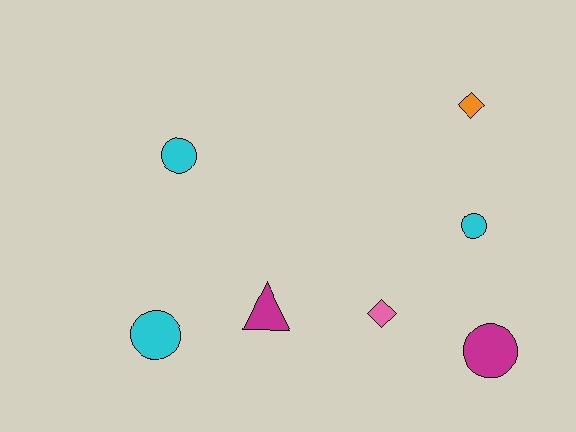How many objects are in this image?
There are 7 objects.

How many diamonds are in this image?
There are 2 diamonds.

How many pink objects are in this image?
There is 1 pink object.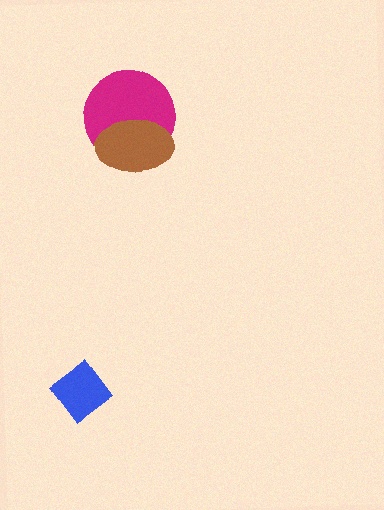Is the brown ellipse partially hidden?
No, no other shape covers it.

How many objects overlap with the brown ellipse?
1 object overlaps with the brown ellipse.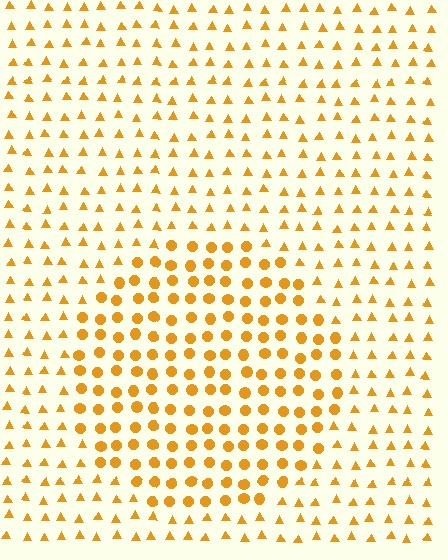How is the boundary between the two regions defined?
The boundary is defined by a change in element shape: circles inside vs. triangles outside. All elements share the same color and spacing.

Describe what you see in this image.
The image is filled with small orange elements arranged in a uniform grid. A circle-shaped region contains circles, while the surrounding area contains triangles. The boundary is defined purely by the change in element shape.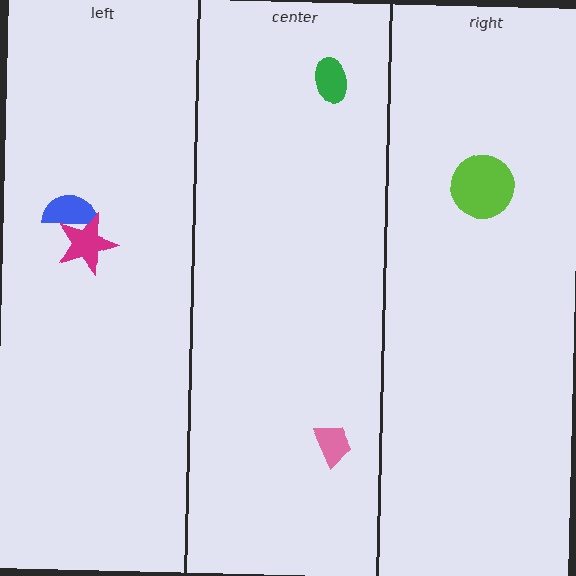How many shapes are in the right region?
1.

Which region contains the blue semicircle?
The left region.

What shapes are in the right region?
The lime circle.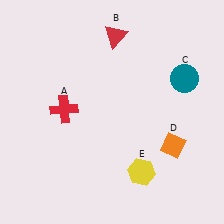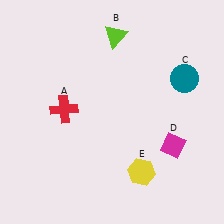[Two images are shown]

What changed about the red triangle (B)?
In Image 1, B is red. In Image 2, it changed to lime.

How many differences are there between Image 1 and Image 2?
There are 2 differences between the two images.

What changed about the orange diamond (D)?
In Image 1, D is orange. In Image 2, it changed to magenta.